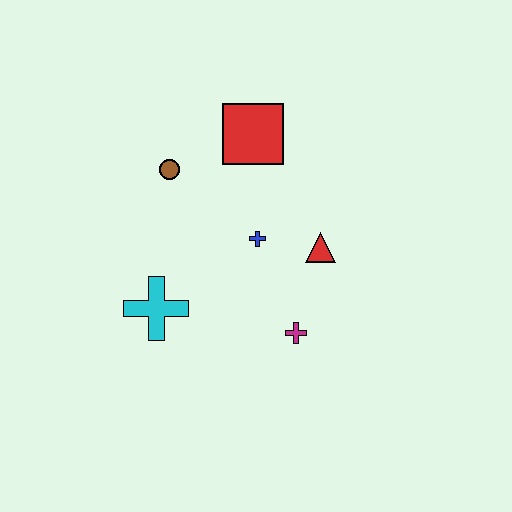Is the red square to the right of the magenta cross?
No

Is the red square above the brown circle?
Yes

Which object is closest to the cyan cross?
The blue cross is closest to the cyan cross.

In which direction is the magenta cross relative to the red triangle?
The magenta cross is below the red triangle.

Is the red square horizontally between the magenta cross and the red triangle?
No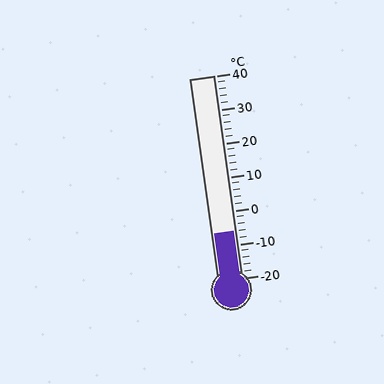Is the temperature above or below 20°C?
The temperature is below 20°C.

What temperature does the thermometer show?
The thermometer shows approximately -6°C.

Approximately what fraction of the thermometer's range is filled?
The thermometer is filled to approximately 25% of its range.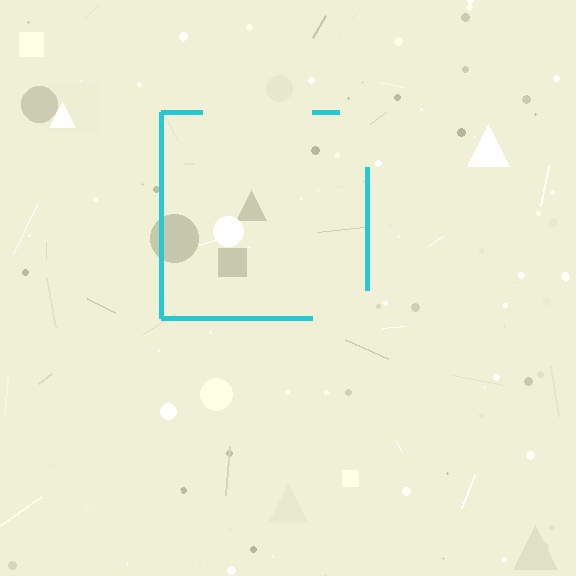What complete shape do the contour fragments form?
The contour fragments form a square.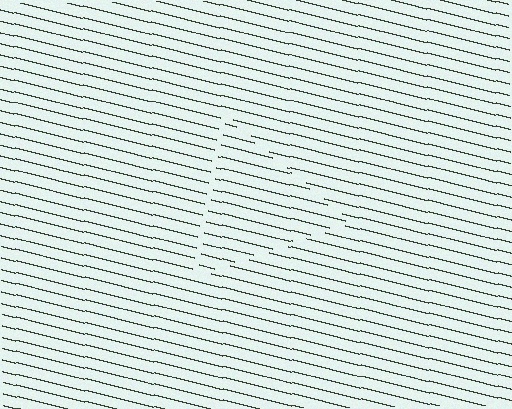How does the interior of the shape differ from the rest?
The interior of the shape contains the same grating, shifted by half a period — the contour is defined by the phase discontinuity where line-ends from the inner and outer gratings abut.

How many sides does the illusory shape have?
3 sides — the line-ends trace a triangle.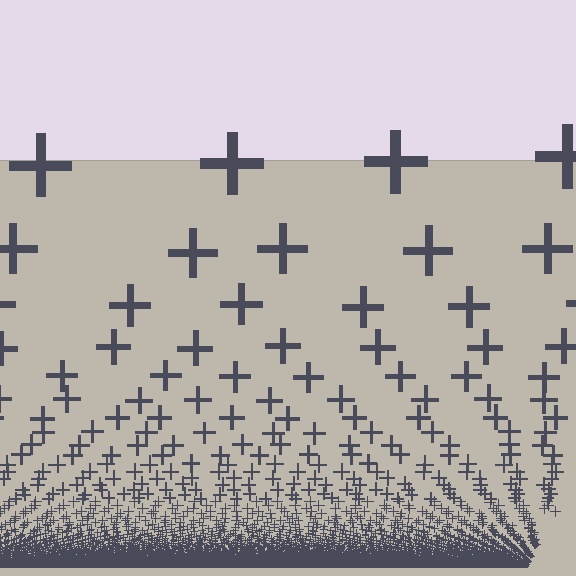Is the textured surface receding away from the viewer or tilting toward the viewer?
The surface appears to tilt toward the viewer. Texture elements get larger and sparser toward the top.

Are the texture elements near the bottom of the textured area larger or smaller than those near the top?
Smaller. The gradient is inverted — elements near the bottom are smaller and denser.